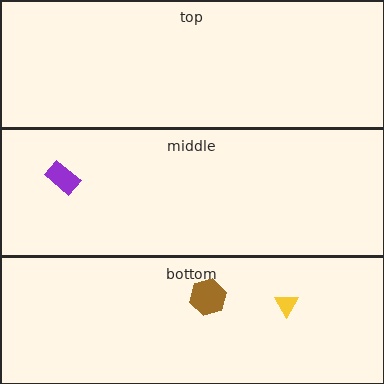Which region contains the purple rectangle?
The middle region.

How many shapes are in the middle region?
1.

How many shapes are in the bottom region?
2.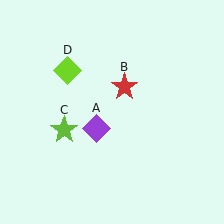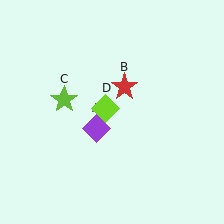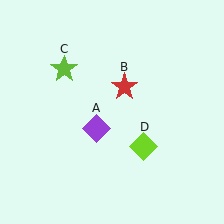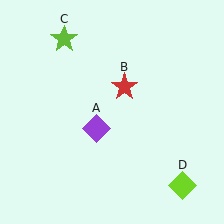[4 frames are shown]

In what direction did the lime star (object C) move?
The lime star (object C) moved up.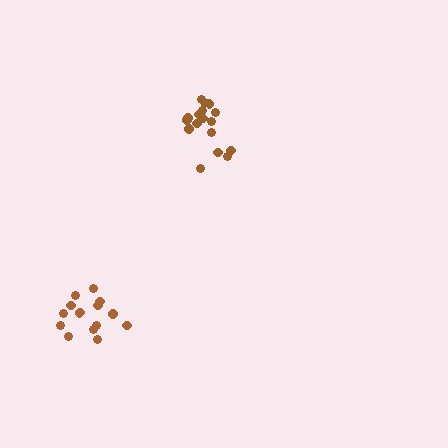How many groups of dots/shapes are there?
There are 2 groups.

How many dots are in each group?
Group 1: 17 dots, Group 2: 15 dots (32 total).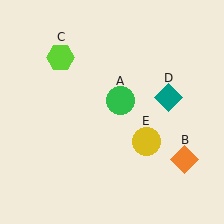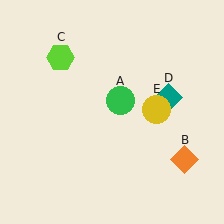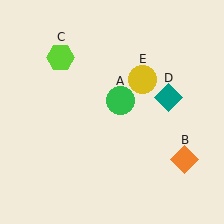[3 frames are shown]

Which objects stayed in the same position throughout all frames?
Green circle (object A) and orange diamond (object B) and lime hexagon (object C) and teal diamond (object D) remained stationary.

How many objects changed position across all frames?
1 object changed position: yellow circle (object E).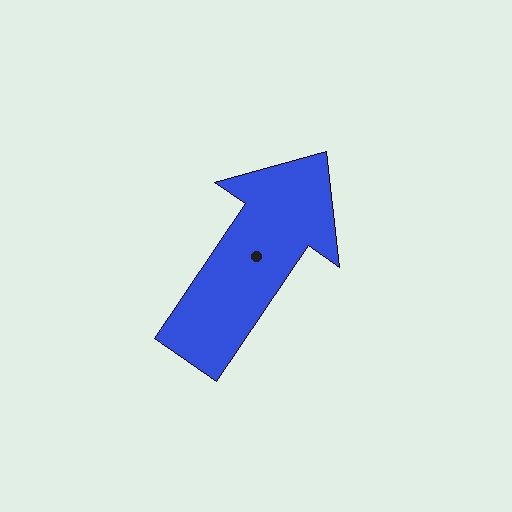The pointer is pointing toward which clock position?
Roughly 1 o'clock.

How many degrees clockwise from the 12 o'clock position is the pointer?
Approximately 34 degrees.